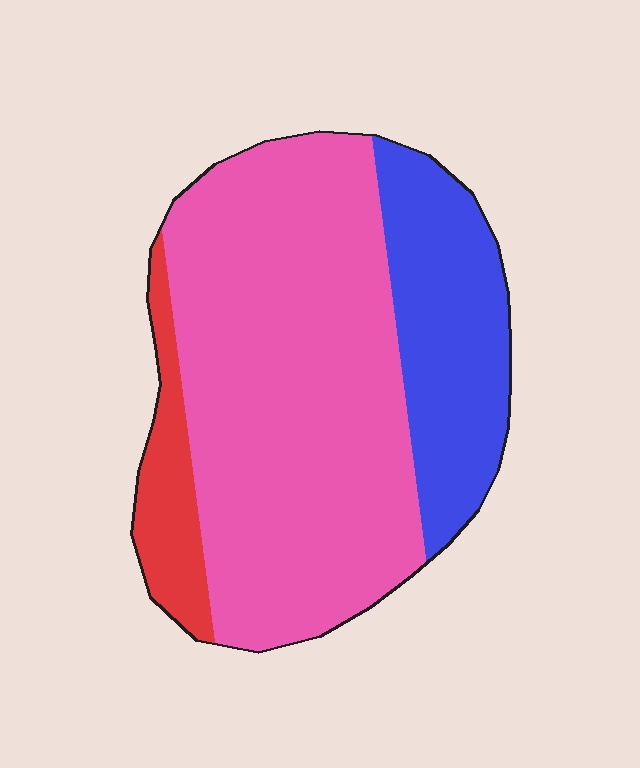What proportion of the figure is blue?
Blue covers roughly 25% of the figure.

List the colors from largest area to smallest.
From largest to smallest: pink, blue, red.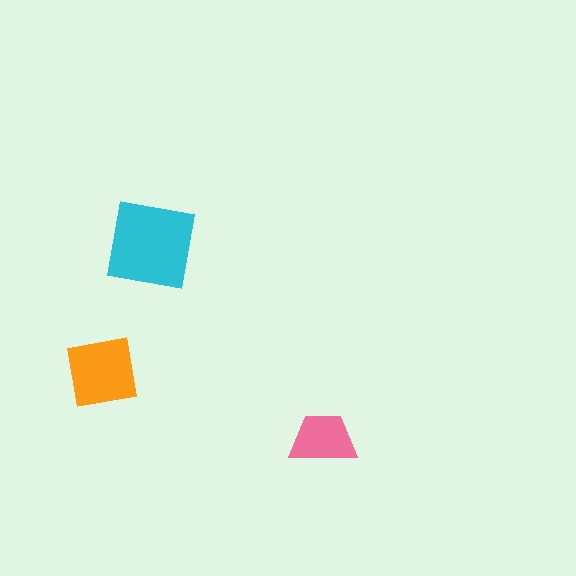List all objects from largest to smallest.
The cyan square, the orange square, the pink trapezoid.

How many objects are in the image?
There are 3 objects in the image.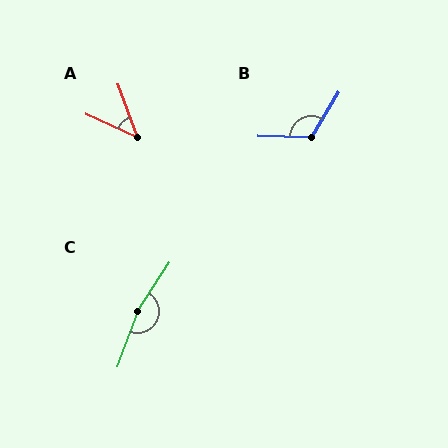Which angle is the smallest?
A, at approximately 45 degrees.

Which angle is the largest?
C, at approximately 166 degrees.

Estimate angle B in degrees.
Approximately 119 degrees.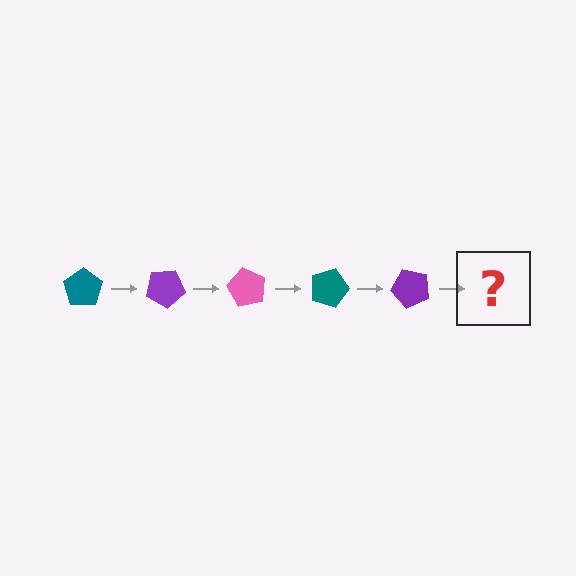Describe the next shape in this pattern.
It should be a pink pentagon, rotated 150 degrees from the start.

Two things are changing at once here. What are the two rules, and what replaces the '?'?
The two rules are that it rotates 30 degrees each step and the color cycles through teal, purple, and pink. The '?' should be a pink pentagon, rotated 150 degrees from the start.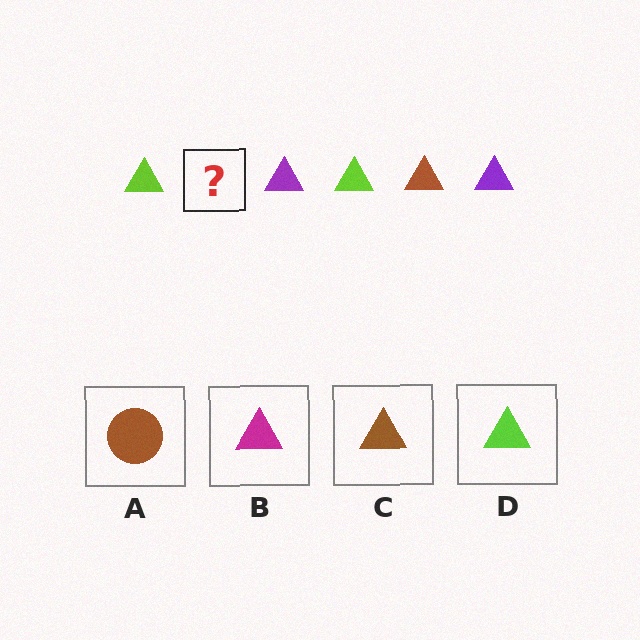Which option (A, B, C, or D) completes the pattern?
C.